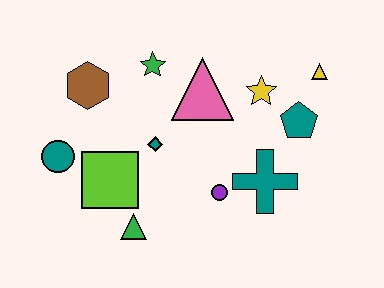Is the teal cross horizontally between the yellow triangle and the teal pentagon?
No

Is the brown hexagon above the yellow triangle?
No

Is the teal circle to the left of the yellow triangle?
Yes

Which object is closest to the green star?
The pink triangle is closest to the green star.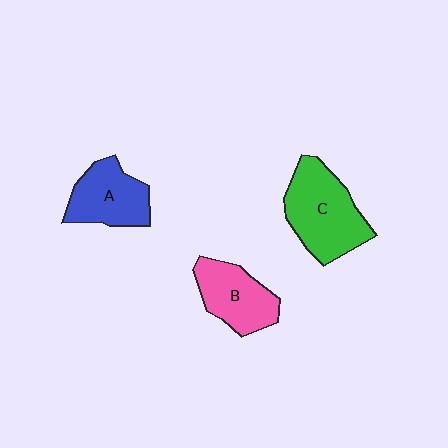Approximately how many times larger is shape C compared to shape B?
Approximately 1.4 times.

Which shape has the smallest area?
Shape B (pink).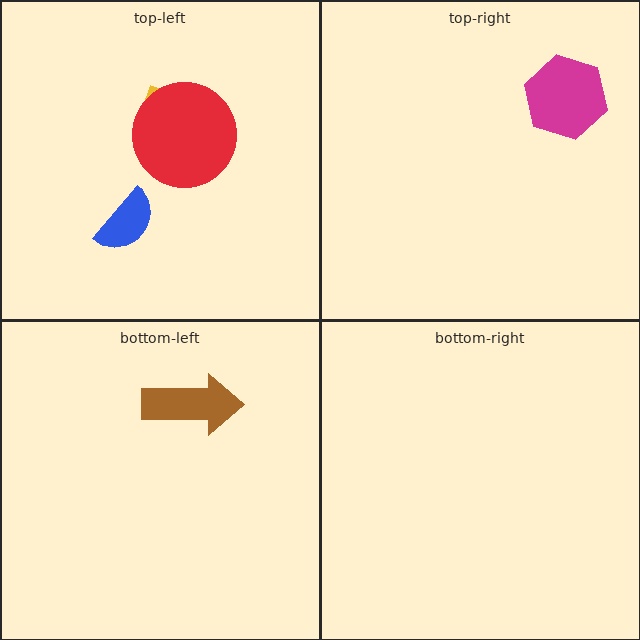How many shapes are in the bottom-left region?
1.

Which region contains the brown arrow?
The bottom-left region.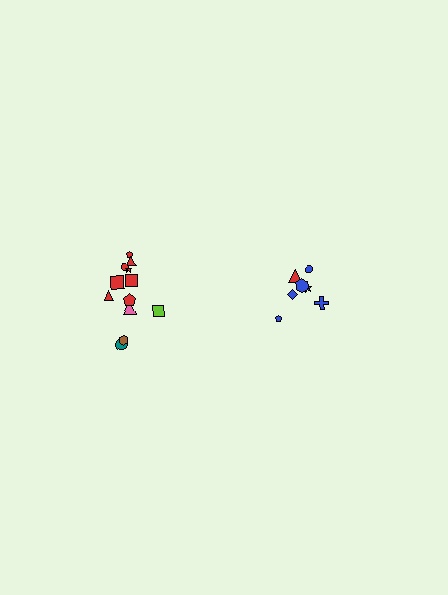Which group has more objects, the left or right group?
The left group.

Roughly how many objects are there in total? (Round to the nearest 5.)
Roughly 20 objects in total.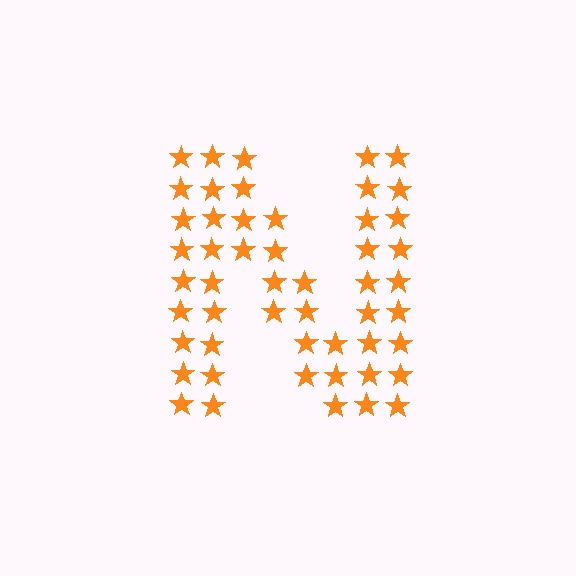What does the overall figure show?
The overall figure shows the letter N.